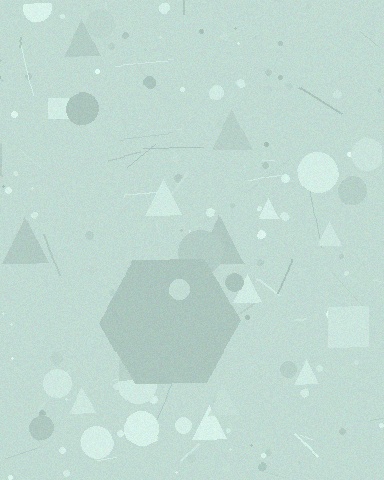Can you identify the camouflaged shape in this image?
The camouflaged shape is a hexagon.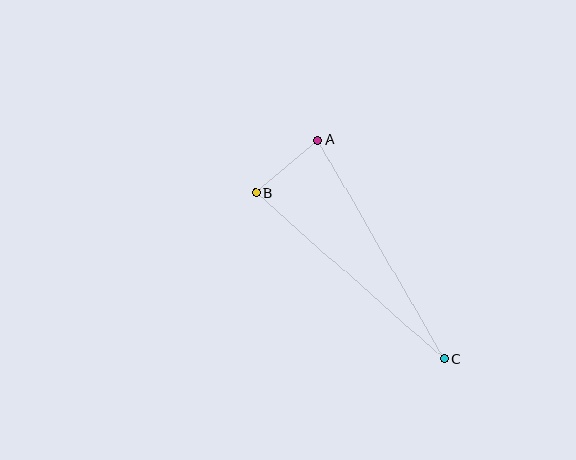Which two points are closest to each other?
Points A and B are closest to each other.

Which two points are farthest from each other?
Points A and C are farthest from each other.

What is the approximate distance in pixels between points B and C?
The distance between B and C is approximately 251 pixels.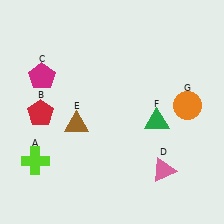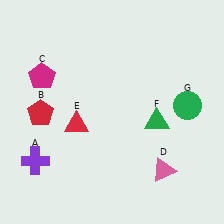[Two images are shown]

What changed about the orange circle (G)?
In Image 1, G is orange. In Image 2, it changed to green.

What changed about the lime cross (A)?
In Image 1, A is lime. In Image 2, it changed to purple.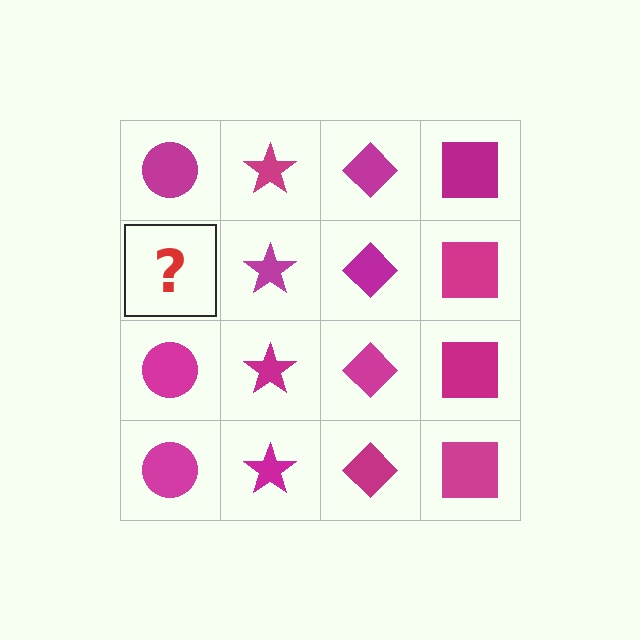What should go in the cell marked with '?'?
The missing cell should contain a magenta circle.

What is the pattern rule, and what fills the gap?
The rule is that each column has a consistent shape. The gap should be filled with a magenta circle.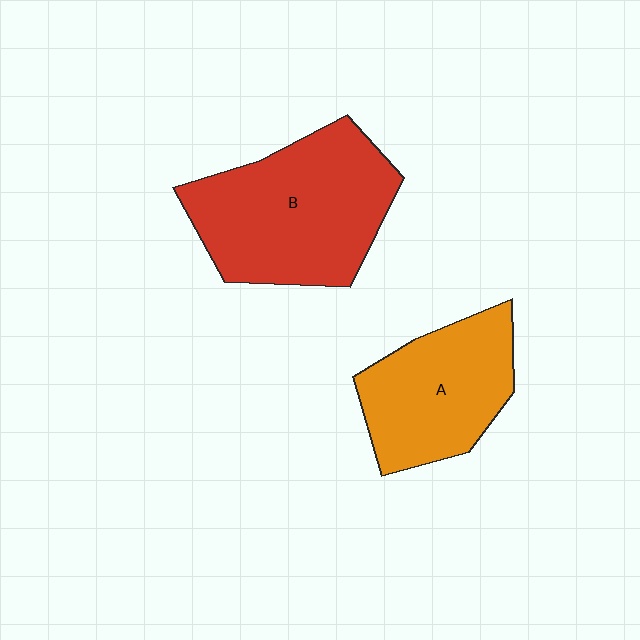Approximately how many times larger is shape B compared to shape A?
Approximately 1.4 times.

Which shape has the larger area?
Shape B (red).